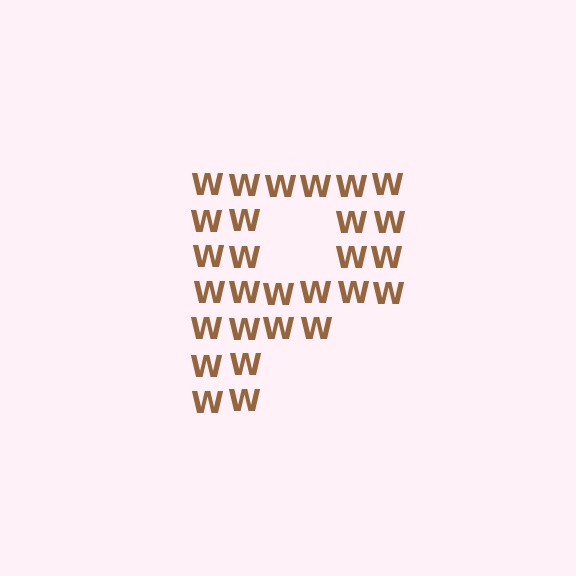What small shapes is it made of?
It is made of small letter W's.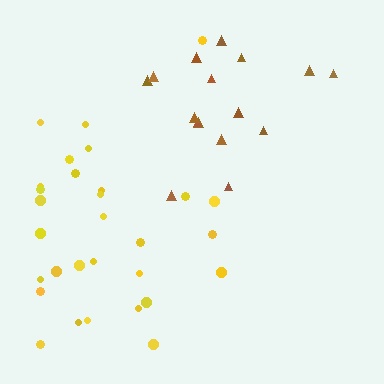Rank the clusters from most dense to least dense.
brown, yellow.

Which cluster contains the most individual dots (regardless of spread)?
Yellow (30).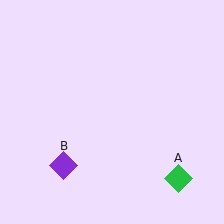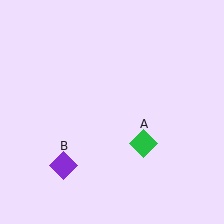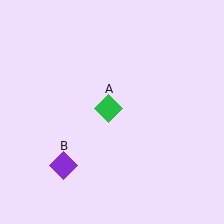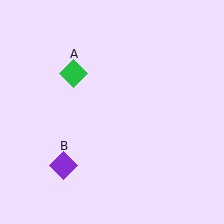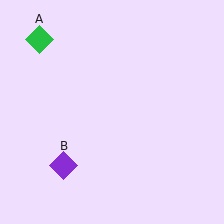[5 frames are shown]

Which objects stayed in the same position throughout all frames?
Purple diamond (object B) remained stationary.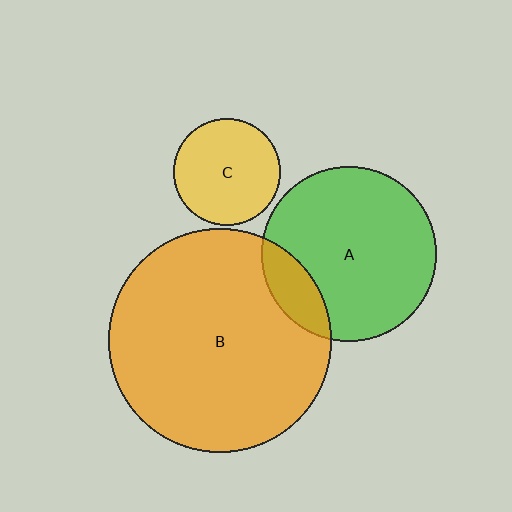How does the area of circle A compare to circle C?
Approximately 2.7 times.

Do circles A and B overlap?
Yes.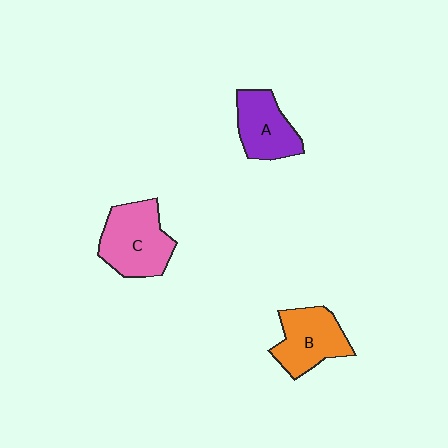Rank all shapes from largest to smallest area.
From largest to smallest: C (pink), B (orange), A (purple).